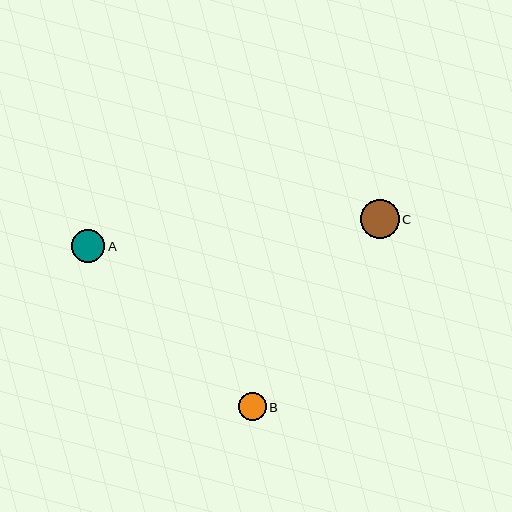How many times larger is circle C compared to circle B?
Circle C is approximately 1.4 times the size of circle B.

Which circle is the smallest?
Circle B is the smallest with a size of approximately 27 pixels.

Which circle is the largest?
Circle C is the largest with a size of approximately 39 pixels.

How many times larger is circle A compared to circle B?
Circle A is approximately 1.2 times the size of circle B.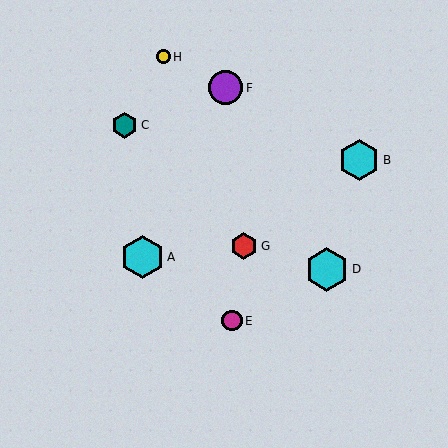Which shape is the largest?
The cyan hexagon (labeled D) is the largest.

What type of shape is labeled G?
Shape G is a red hexagon.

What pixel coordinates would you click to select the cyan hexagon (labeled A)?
Click at (142, 257) to select the cyan hexagon A.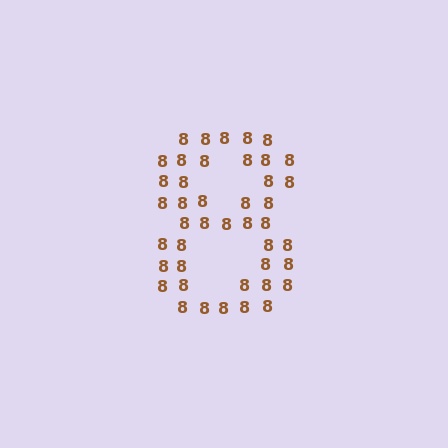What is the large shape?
The large shape is the digit 8.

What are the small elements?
The small elements are digit 8's.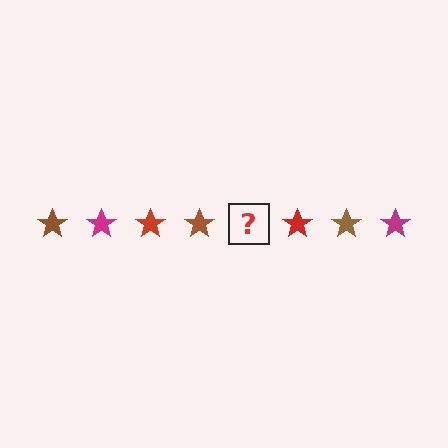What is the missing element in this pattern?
The missing element is a magenta star.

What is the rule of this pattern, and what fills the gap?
The rule is that the pattern cycles through brown, magenta, red stars. The gap should be filled with a magenta star.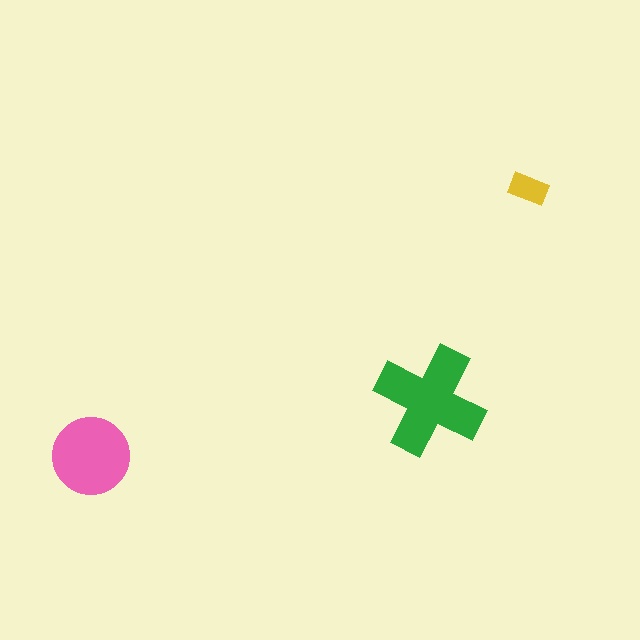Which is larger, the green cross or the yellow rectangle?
The green cross.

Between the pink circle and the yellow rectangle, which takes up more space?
The pink circle.